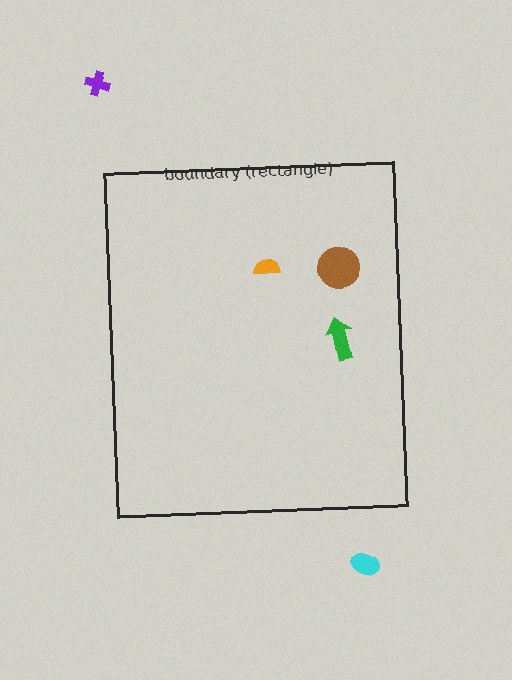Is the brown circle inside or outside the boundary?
Inside.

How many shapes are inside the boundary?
3 inside, 2 outside.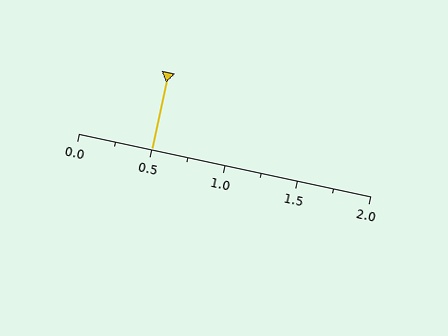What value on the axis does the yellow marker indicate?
The marker indicates approximately 0.5.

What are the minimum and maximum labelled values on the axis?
The axis runs from 0.0 to 2.0.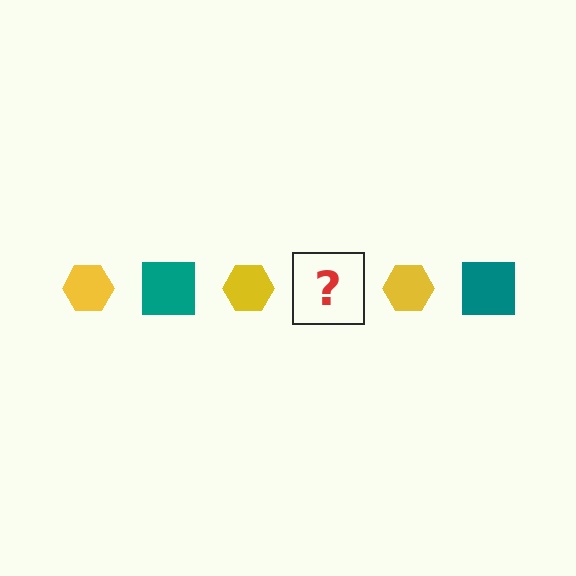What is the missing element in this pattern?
The missing element is a teal square.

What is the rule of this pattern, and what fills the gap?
The rule is that the pattern alternates between yellow hexagon and teal square. The gap should be filled with a teal square.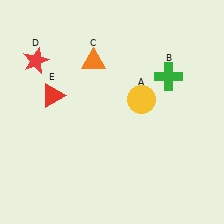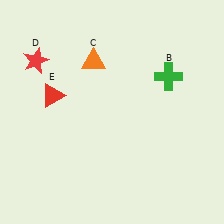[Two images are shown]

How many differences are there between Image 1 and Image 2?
There is 1 difference between the two images.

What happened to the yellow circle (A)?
The yellow circle (A) was removed in Image 2. It was in the top-right area of Image 1.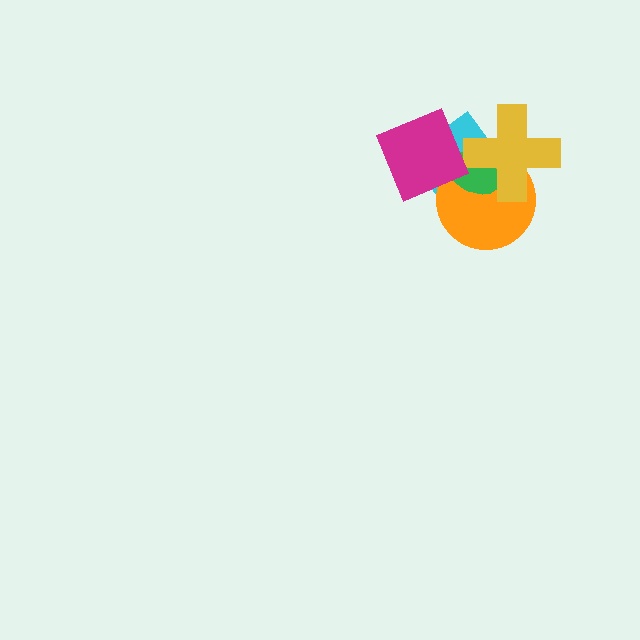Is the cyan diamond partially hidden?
Yes, it is partially covered by another shape.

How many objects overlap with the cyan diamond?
4 objects overlap with the cyan diamond.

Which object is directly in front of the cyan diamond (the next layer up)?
The orange circle is directly in front of the cyan diamond.